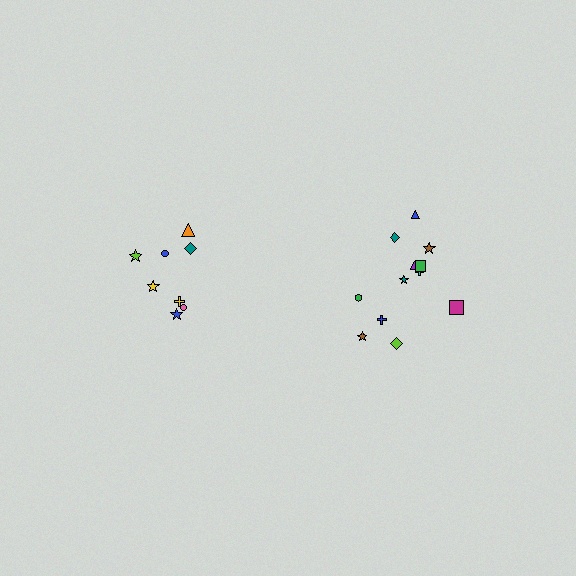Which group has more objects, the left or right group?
The right group.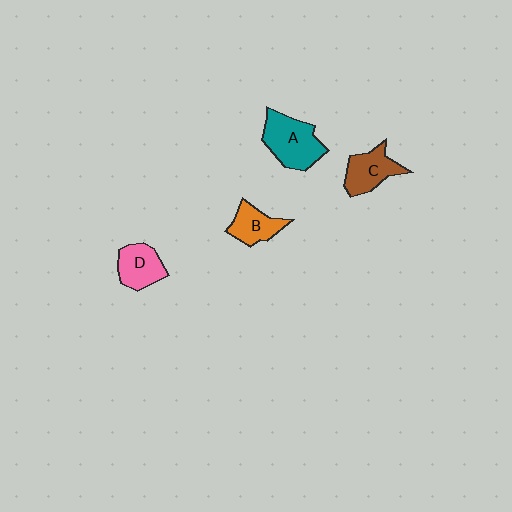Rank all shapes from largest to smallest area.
From largest to smallest: A (teal), C (brown), D (pink), B (orange).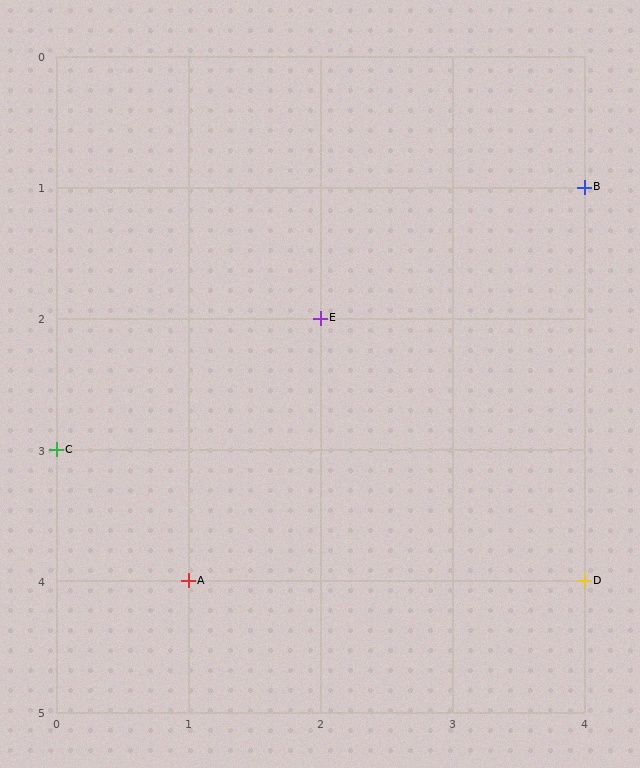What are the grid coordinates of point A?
Point A is at grid coordinates (1, 4).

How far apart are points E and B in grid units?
Points E and B are 2 columns and 1 row apart (about 2.2 grid units diagonally).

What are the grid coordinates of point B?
Point B is at grid coordinates (4, 1).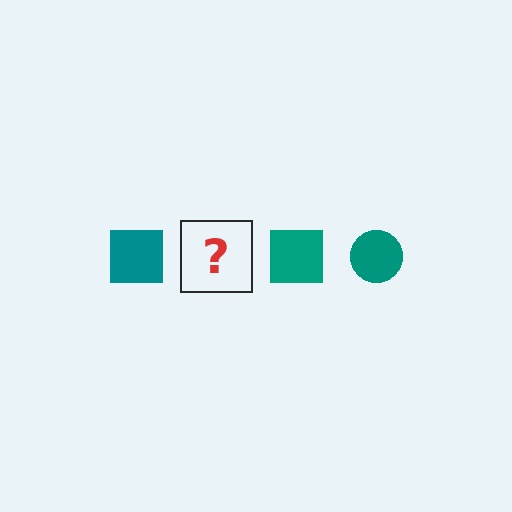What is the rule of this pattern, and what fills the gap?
The rule is that the pattern cycles through square, circle shapes in teal. The gap should be filled with a teal circle.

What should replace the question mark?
The question mark should be replaced with a teal circle.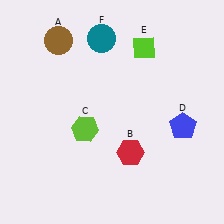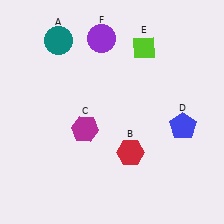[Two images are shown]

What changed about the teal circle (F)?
In Image 1, F is teal. In Image 2, it changed to purple.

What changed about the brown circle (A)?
In Image 1, A is brown. In Image 2, it changed to teal.